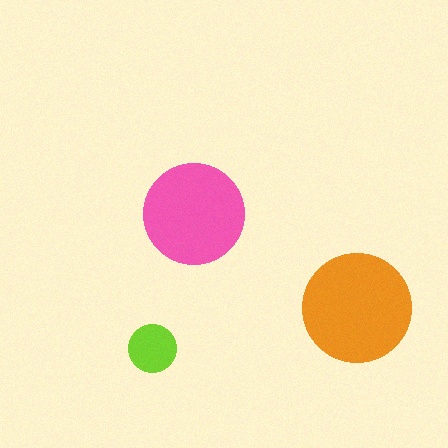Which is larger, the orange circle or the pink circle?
The orange one.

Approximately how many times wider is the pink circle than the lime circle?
About 2 times wider.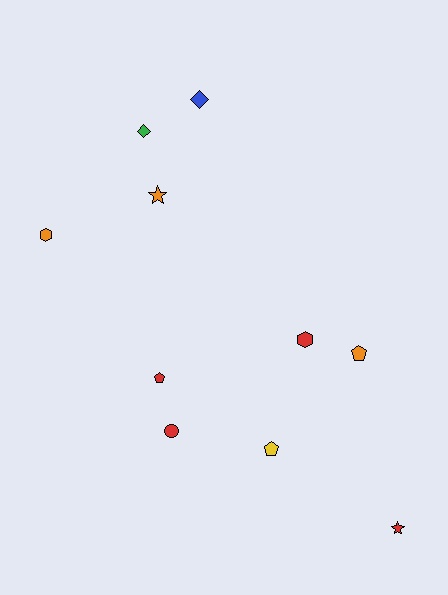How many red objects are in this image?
There are 4 red objects.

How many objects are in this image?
There are 10 objects.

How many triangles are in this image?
There are no triangles.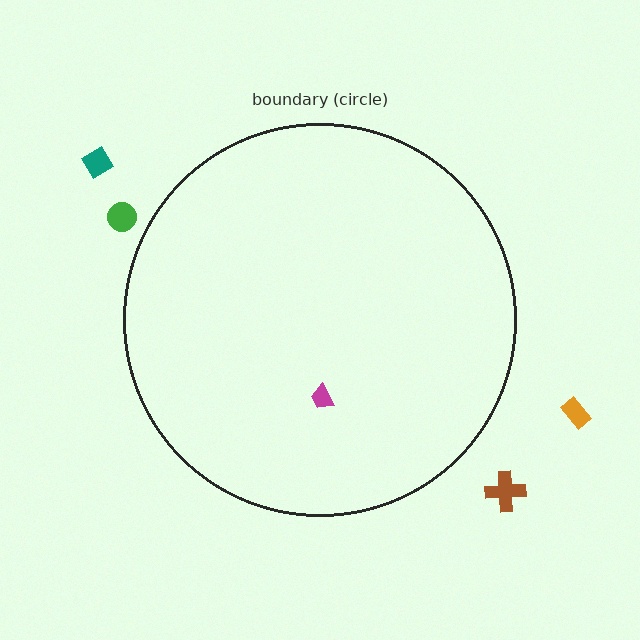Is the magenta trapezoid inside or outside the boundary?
Inside.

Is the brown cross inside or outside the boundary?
Outside.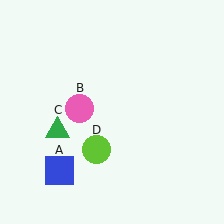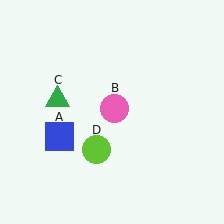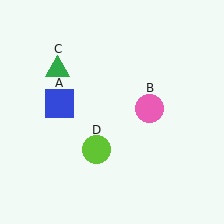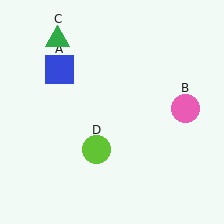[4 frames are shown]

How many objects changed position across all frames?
3 objects changed position: blue square (object A), pink circle (object B), green triangle (object C).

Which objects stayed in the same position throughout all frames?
Lime circle (object D) remained stationary.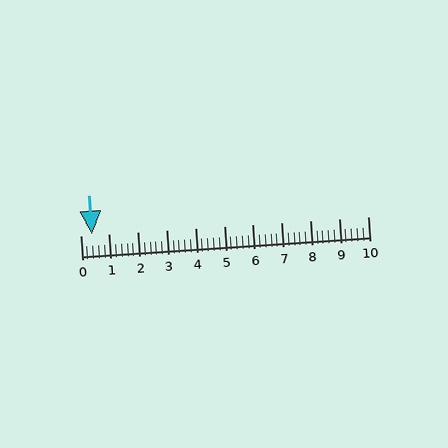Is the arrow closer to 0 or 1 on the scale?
The arrow is closer to 0.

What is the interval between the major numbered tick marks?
The major tick marks are spaced 1 units apart.